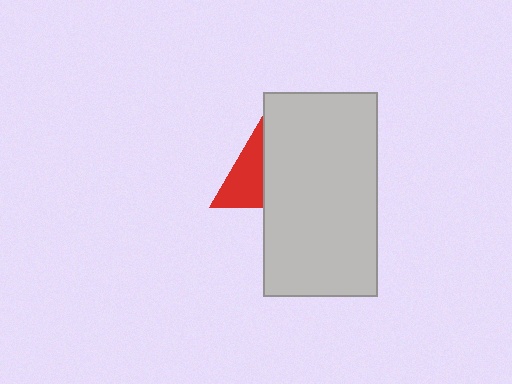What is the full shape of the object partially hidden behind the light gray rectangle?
The partially hidden object is a red triangle.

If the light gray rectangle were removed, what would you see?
You would see the complete red triangle.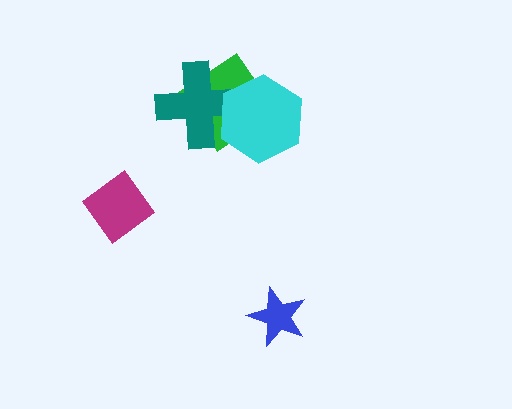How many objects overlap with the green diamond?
2 objects overlap with the green diamond.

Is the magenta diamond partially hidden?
No, no other shape covers it.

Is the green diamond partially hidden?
Yes, it is partially covered by another shape.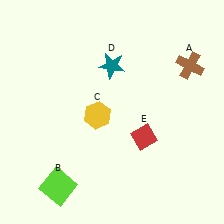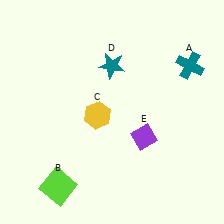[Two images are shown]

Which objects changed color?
A changed from brown to teal. E changed from red to purple.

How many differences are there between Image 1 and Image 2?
There are 2 differences between the two images.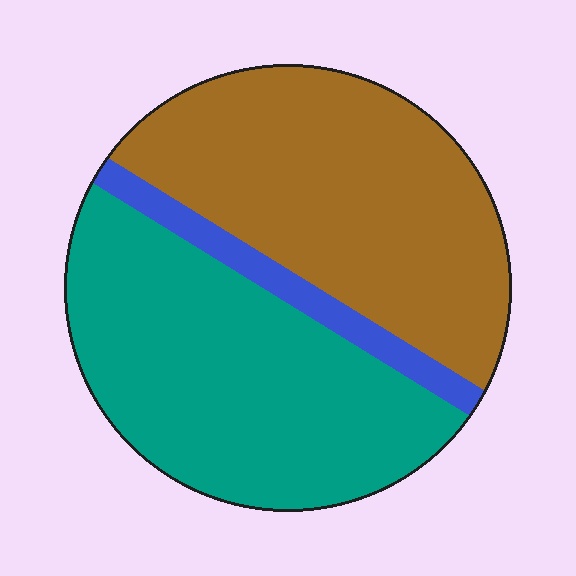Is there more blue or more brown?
Brown.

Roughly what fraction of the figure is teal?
Teal takes up about one half (1/2) of the figure.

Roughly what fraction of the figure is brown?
Brown covers around 45% of the figure.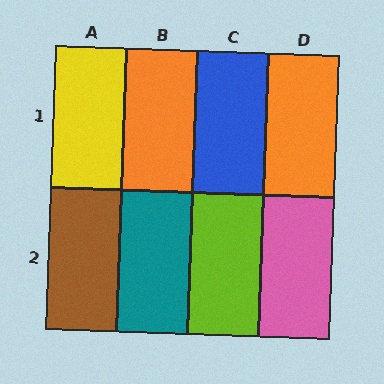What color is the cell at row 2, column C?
Lime.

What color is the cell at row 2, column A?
Brown.